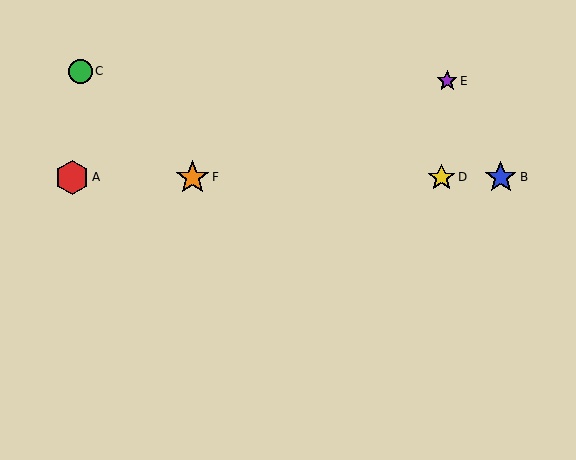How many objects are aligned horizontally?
4 objects (A, B, D, F) are aligned horizontally.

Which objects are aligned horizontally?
Objects A, B, D, F are aligned horizontally.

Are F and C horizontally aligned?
No, F is at y≈177 and C is at y≈71.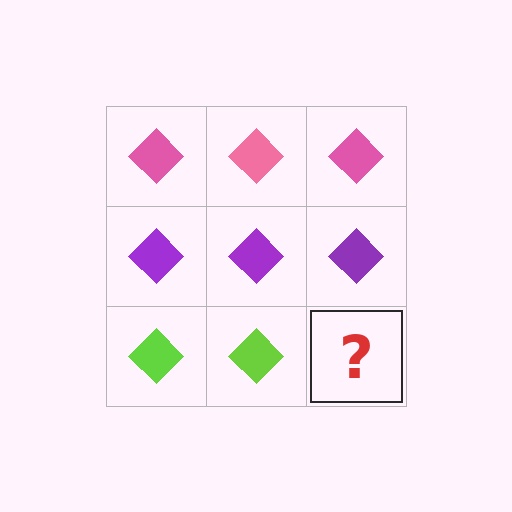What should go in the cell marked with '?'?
The missing cell should contain a lime diamond.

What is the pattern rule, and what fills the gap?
The rule is that each row has a consistent color. The gap should be filled with a lime diamond.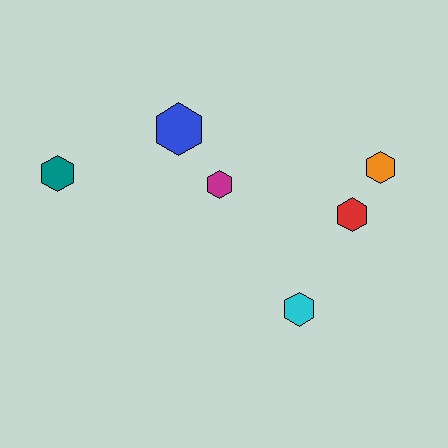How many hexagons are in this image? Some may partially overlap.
There are 6 hexagons.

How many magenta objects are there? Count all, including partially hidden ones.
There is 1 magenta object.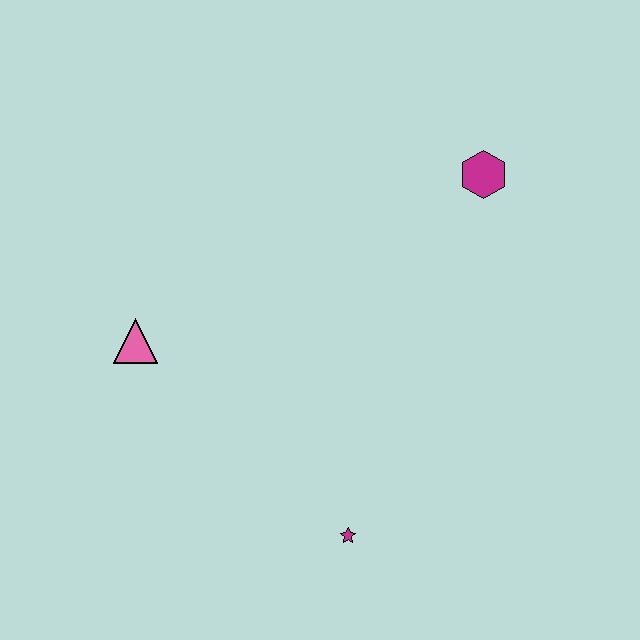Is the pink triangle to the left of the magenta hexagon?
Yes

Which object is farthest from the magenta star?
The magenta hexagon is farthest from the magenta star.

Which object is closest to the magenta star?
The pink triangle is closest to the magenta star.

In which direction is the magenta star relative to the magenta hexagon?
The magenta star is below the magenta hexagon.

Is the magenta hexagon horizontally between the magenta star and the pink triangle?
No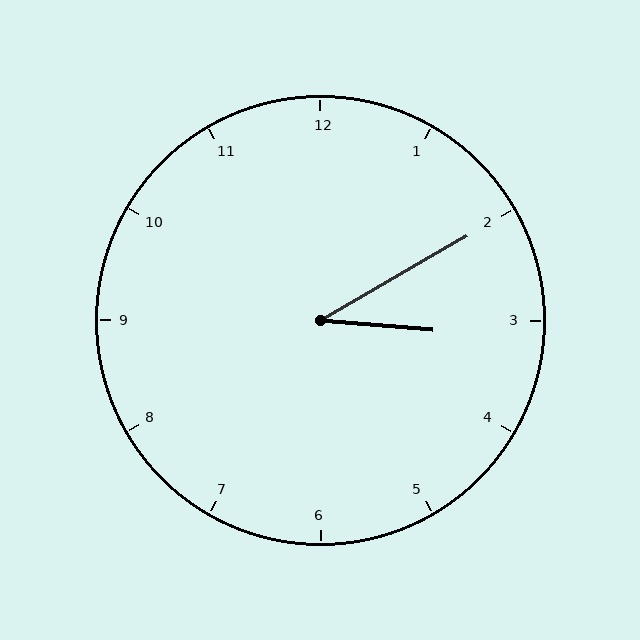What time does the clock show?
3:10.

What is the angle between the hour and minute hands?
Approximately 35 degrees.